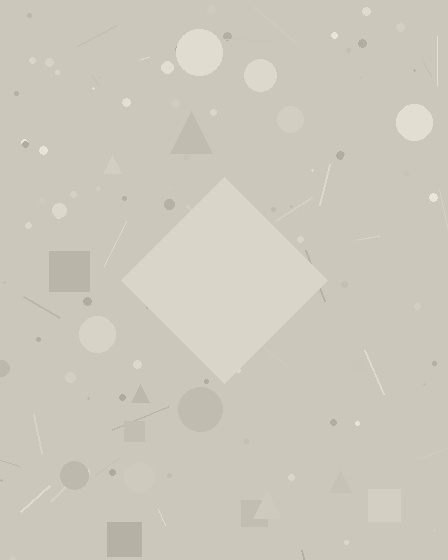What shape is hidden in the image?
A diamond is hidden in the image.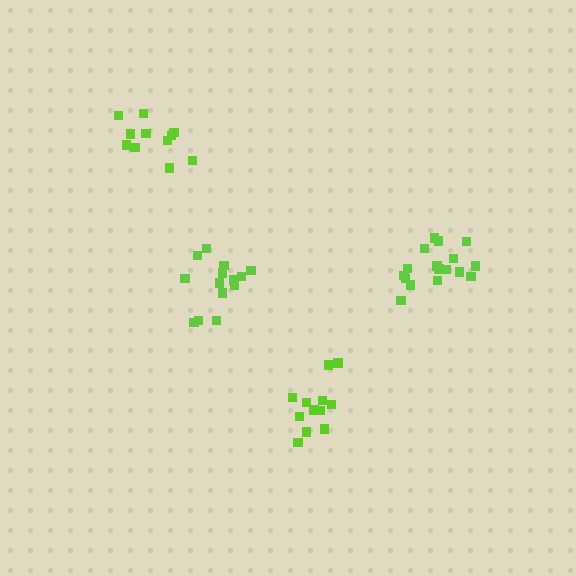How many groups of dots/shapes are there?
There are 4 groups.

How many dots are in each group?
Group 1: 12 dots, Group 2: 17 dots, Group 3: 14 dots, Group 4: 11 dots (54 total).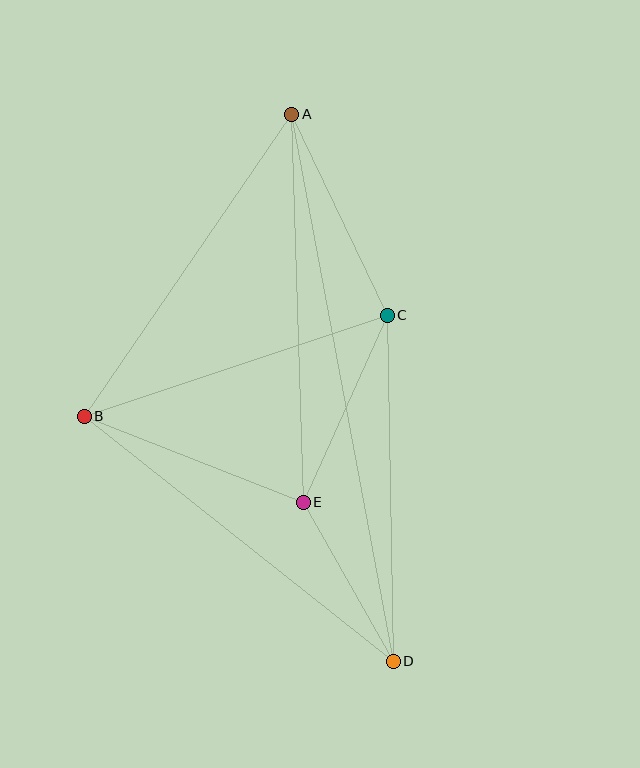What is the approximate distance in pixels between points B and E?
The distance between B and E is approximately 235 pixels.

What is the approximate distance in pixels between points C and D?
The distance between C and D is approximately 347 pixels.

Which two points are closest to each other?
Points D and E are closest to each other.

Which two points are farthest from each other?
Points A and D are farthest from each other.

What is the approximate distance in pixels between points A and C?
The distance between A and C is approximately 223 pixels.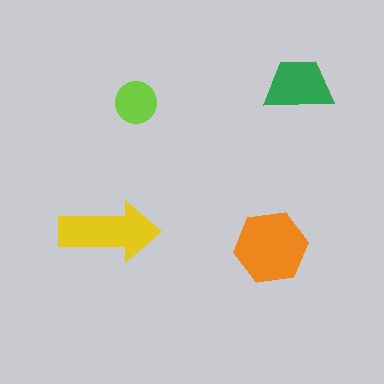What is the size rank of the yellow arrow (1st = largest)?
2nd.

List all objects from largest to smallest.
The orange hexagon, the yellow arrow, the green trapezoid, the lime circle.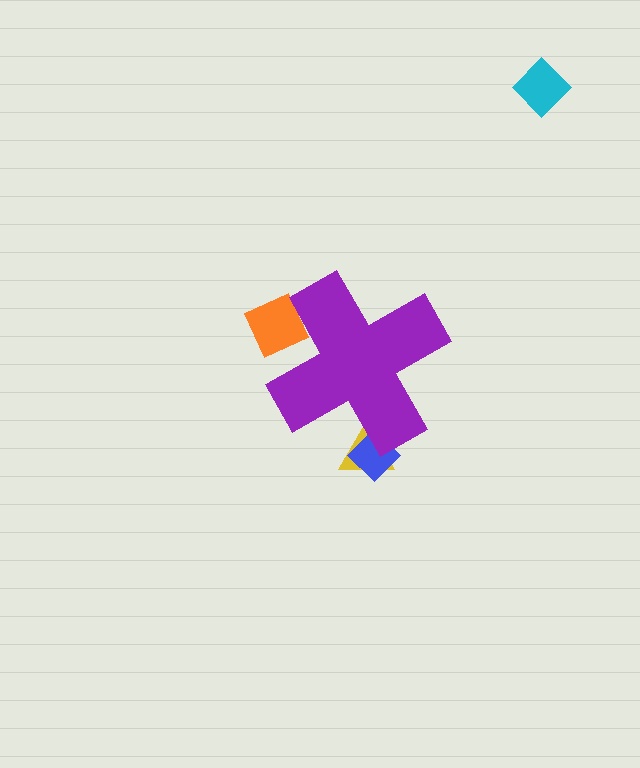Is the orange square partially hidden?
Yes, the orange square is partially hidden behind the purple cross.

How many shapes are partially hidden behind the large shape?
3 shapes are partially hidden.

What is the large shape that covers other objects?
A purple cross.